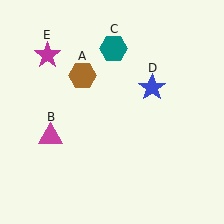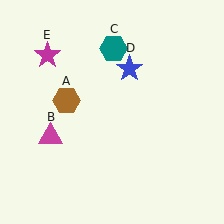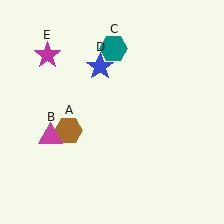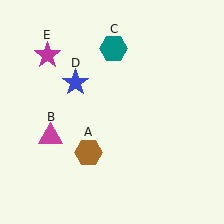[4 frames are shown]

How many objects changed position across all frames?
2 objects changed position: brown hexagon (object A), blue star (object D).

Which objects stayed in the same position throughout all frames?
Magenta triangle (object B) and teal hexagon (object C) and magenta star (object E) remained stationary.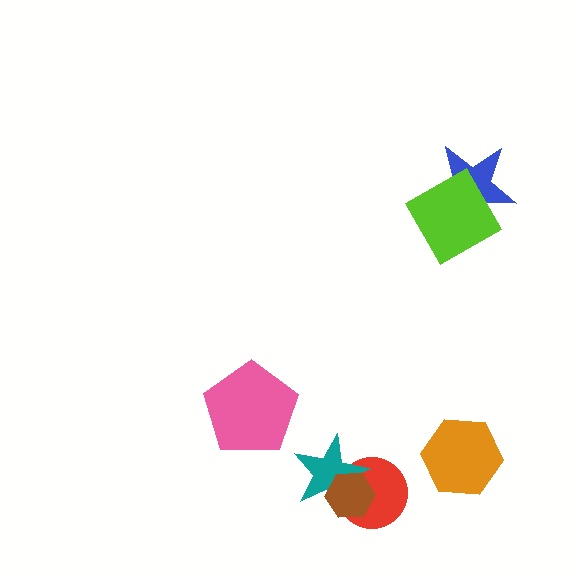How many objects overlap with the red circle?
2 objects overlap with the red circle.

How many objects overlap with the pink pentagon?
0 objects overlap with the pink pentagon.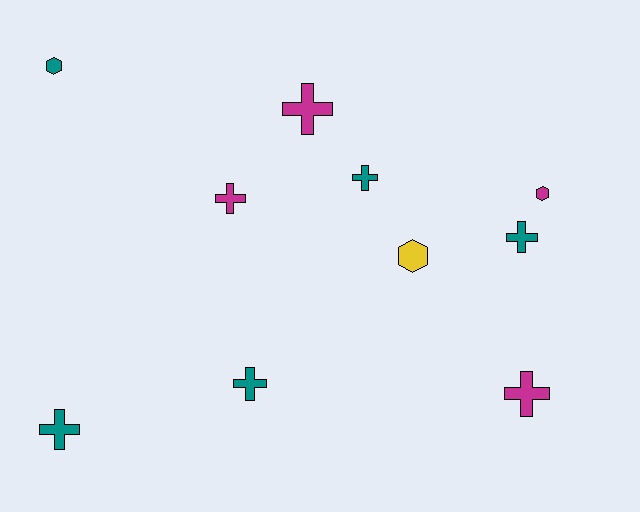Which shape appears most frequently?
Cross, with 7 objects.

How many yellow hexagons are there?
There is 1 yellow hexagon.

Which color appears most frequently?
Teal, with 5 objects.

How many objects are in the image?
There are 10 objects.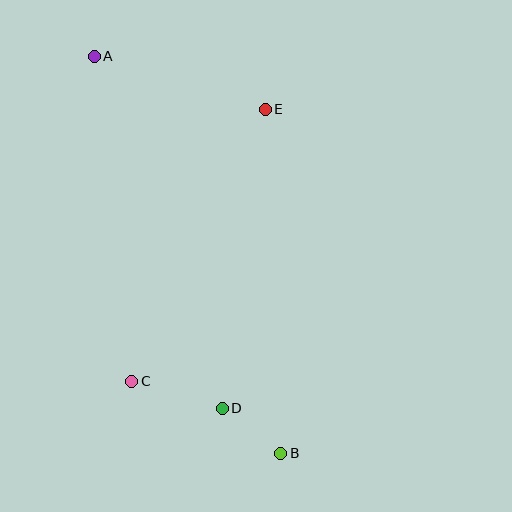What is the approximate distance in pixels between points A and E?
The distance between A and E is approximately 179 pixels.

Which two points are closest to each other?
Points B and D are closest to each other.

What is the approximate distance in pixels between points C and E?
The distance between C and E is approximately 303 pixels.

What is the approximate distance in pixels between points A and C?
The distance between A and C is approximately 327 pixels.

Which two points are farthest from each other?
Points A and B are farthest from each other.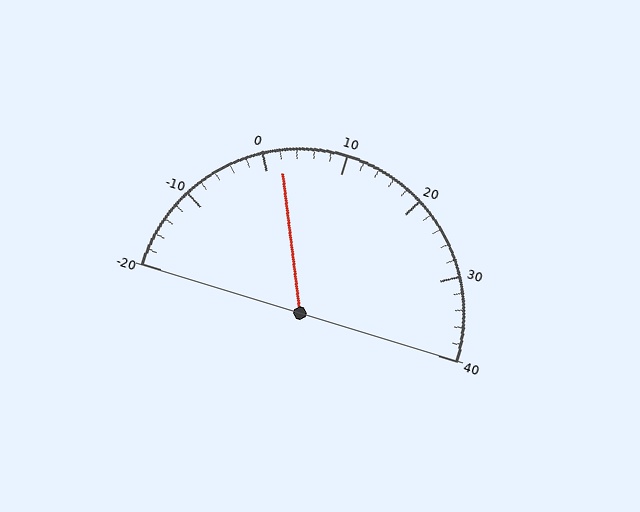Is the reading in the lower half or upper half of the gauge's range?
The reading is in the lower half of the range (-20 to 40).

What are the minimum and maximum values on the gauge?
The gauge ranges from -20 to 40.